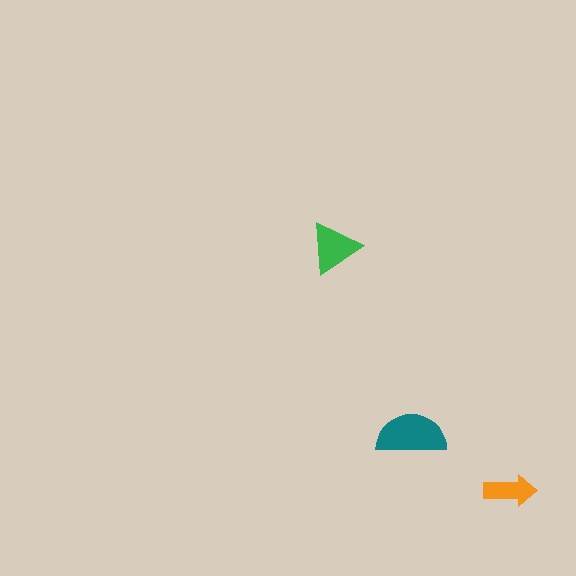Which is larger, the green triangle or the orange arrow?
The green triangle.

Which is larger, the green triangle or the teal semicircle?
The teal semicircle.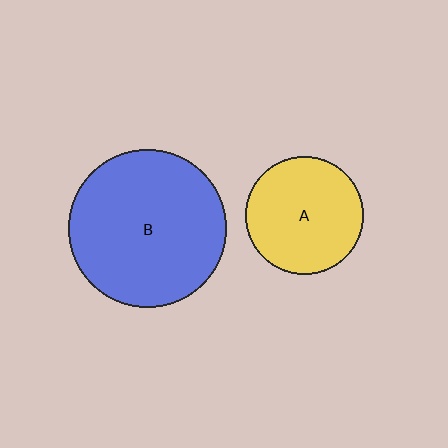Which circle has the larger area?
Circle B (blue).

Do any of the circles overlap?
No, none of the circles overlap.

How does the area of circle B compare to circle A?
Approximately 1.8 times.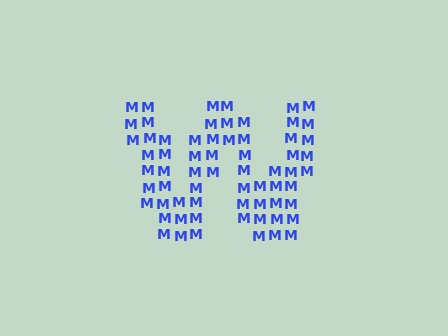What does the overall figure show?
The overall figure shows the letter W.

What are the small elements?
The small elements are letter M's.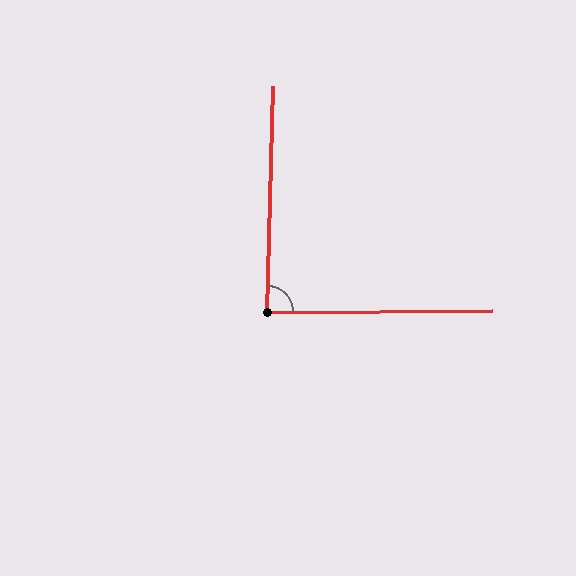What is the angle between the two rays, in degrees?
Approximately 88 degrees.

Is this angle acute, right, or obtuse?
It is approximately a right angle.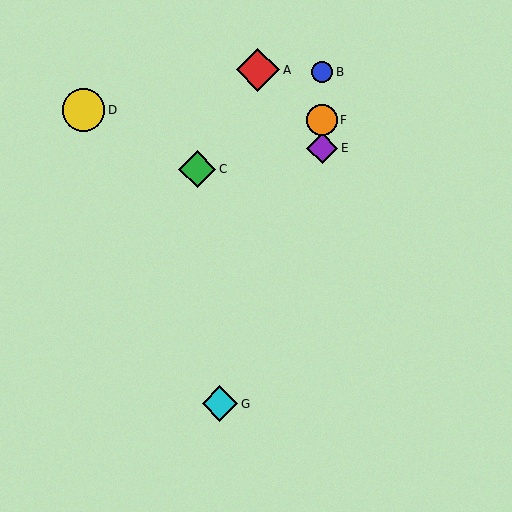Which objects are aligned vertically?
Objects B, E, F are aligned vertically.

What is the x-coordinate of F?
Object F is at x≈322.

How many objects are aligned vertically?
3 objects (B, E, F) are aligned vertically.